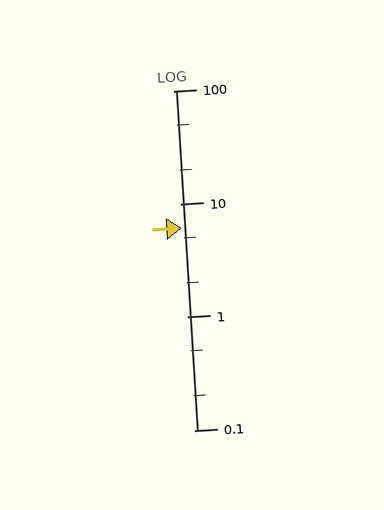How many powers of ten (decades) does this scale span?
The scale spans 3 decades, from 0.1 to 100.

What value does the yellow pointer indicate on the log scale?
The pointer indicates approximately 6.1.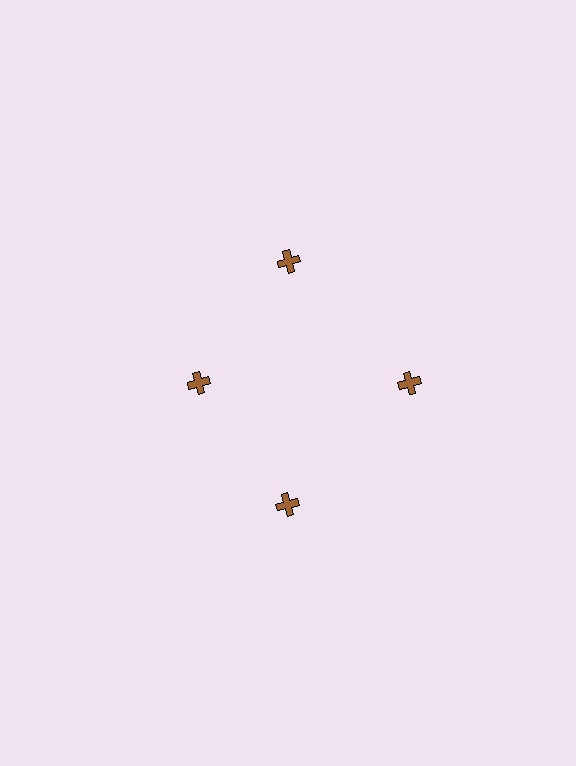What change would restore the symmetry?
The symmetry would be restored by moving it outward, back onto the ring so that all 4 crosses sit at equal angles and equal distance from the center.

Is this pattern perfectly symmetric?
No. The 4 brown crosses are arranged in a ring, but one element near the 9 o'clock position is pulled inward toward the center, breaking the 4-fold rotational symmetry.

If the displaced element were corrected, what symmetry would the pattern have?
It would have 4-fold rotational symmetry — the pattern would map onto itself every 90 degrees.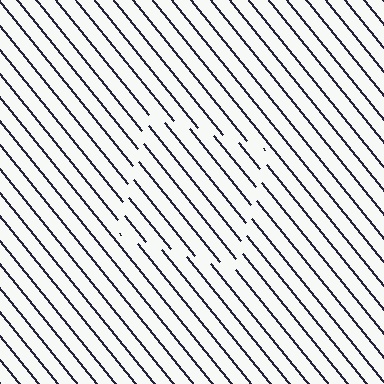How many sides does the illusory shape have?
4 sides — the line-ends trace a square.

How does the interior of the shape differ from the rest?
The interior of the shape contains the same grating, shifted by half a period — the contour is defined by the phase discontinuity where line-ends from the inner and outer gratings abut.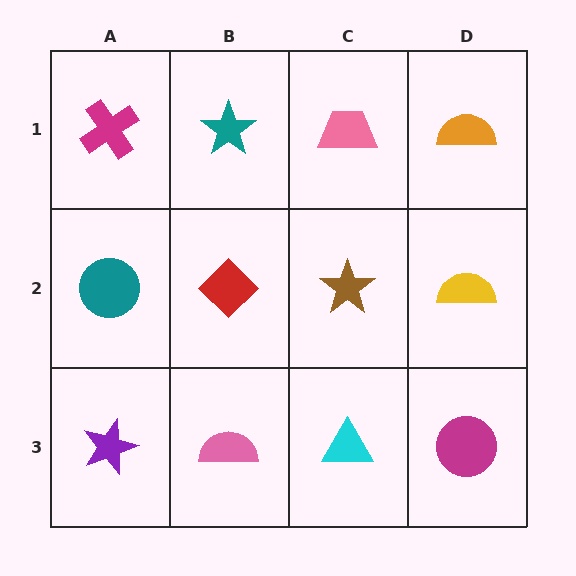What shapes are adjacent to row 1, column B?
A red diamond (row 2, column B), a magenta cross (row 1, column A), a pink trapezoid (row 1, column C).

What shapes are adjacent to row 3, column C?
A brown star (row 2, column C), a pink semicircle (row 3, column B), a magenta circle (row 3, column D).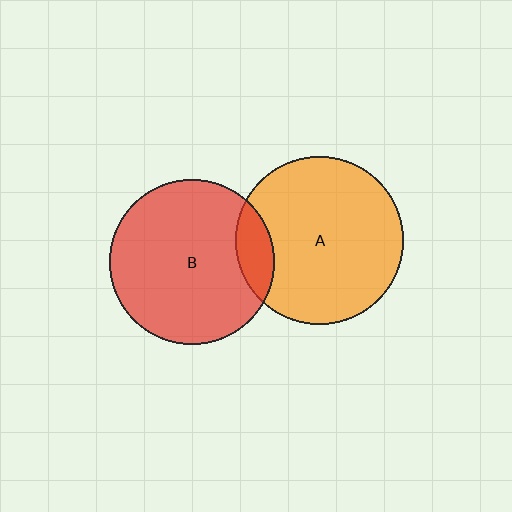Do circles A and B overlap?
Yes.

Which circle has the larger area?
Circle A (orange).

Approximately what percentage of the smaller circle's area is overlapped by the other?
Approximately 10%.